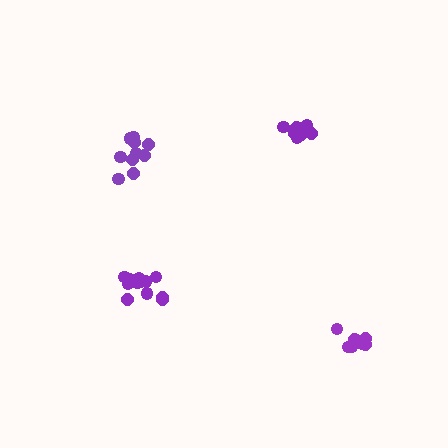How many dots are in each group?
Group 1: 10 dots, Group 2: 11 dots, Group 3: 12 dots, Group 4: 10 dots (43 total).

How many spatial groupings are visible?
There are 4 spatial groupings.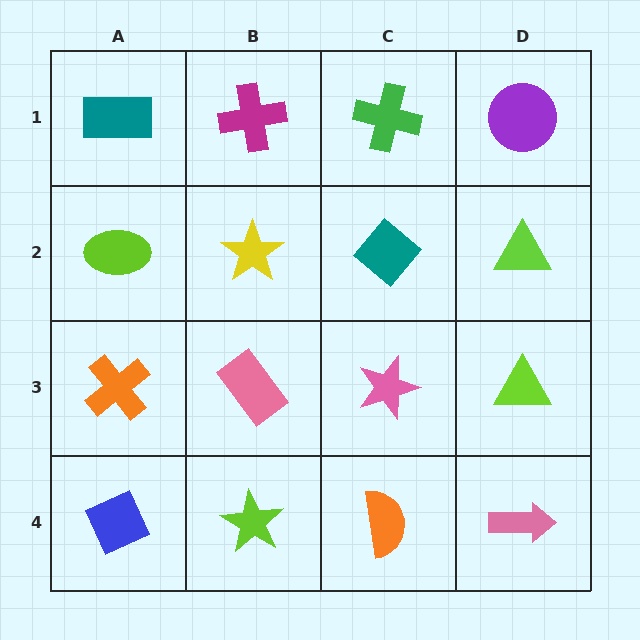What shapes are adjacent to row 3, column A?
A lime ellipse (row 2, column A), a blue diamond (row 4, column A), a pink rectangle (row 3, column B).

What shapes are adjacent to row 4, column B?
A pink rectangle (row 3, column B), a blue diamond (row 4, column A), an orange semicircle (row 4, column C).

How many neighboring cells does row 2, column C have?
4.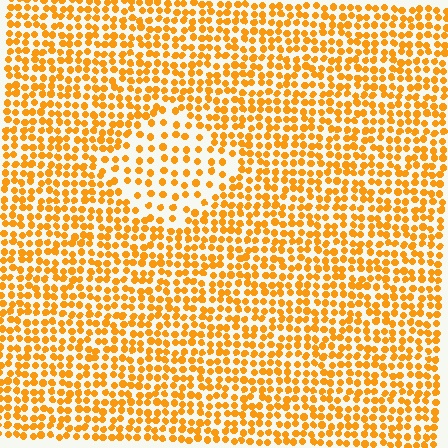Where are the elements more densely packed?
The elements are more densely packed outside the diamond boundary.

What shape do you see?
I see a diamond.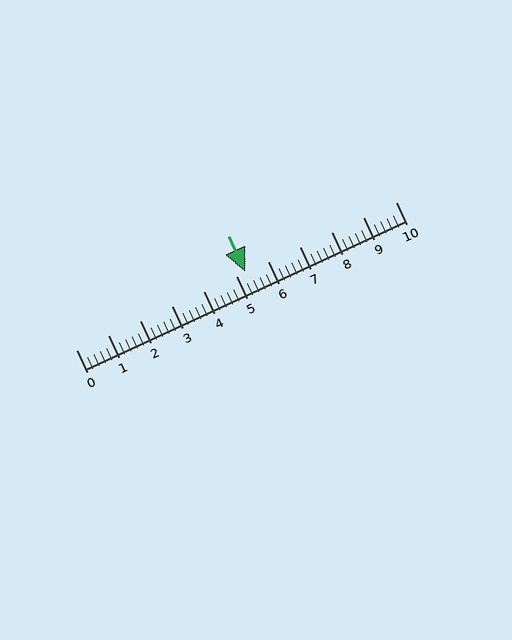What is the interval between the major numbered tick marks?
The major tick marks are spaced 1 units apart.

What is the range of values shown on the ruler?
The ruler shows values from 0 to 10.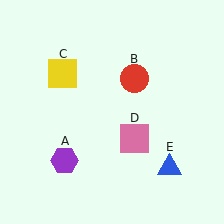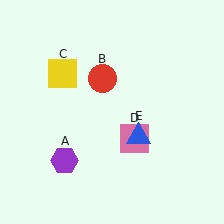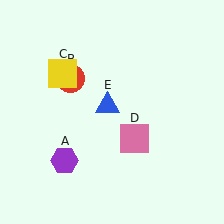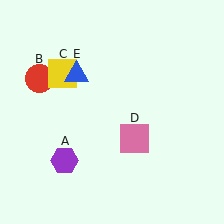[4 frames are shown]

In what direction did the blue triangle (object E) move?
The blue triangle (object E) moved up and to the left.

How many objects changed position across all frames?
2 objects changed position: red circle (object B), blue triangle (object E).